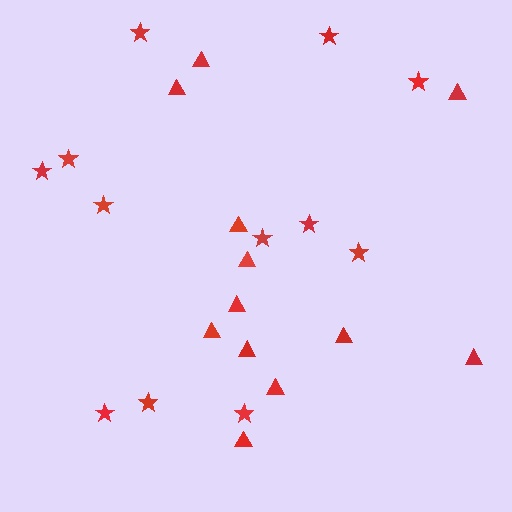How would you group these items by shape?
There are 2 groups: one group of triangles (12) and one group of stars (12).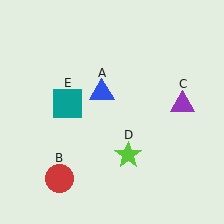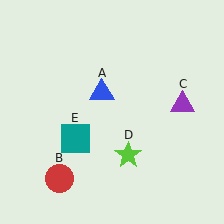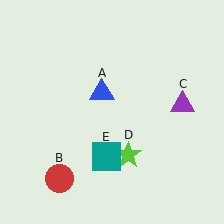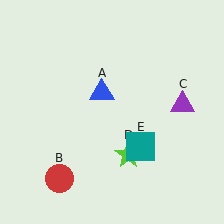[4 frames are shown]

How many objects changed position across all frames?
1 object changed position: teal square (object E).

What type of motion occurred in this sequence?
The teal square (object E) rotated counterclockwise around the center of the scene.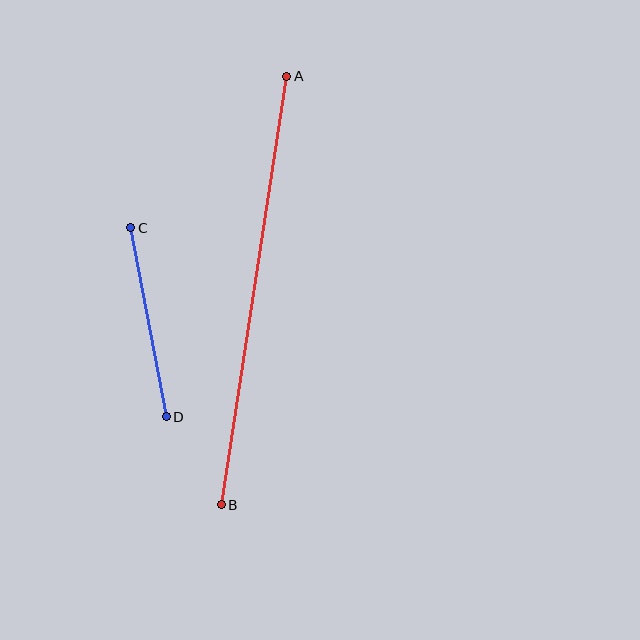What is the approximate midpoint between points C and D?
The midpoint is at approximately (148, 322) pixels.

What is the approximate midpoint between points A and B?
The midpoint is at approximately (254, 290) pixels.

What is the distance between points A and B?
The distance is approximately 433 pixels.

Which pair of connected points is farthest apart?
Points A and B are farthest apart.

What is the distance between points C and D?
The distance is approximately 192 pixels.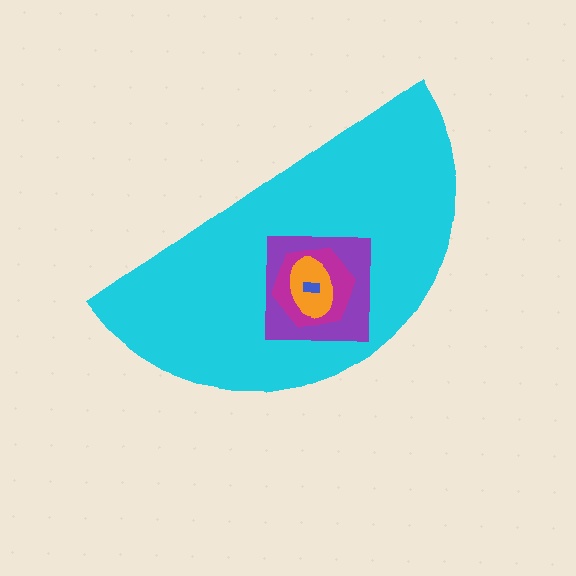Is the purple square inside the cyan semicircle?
Yes.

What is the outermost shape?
The cyan semicircle.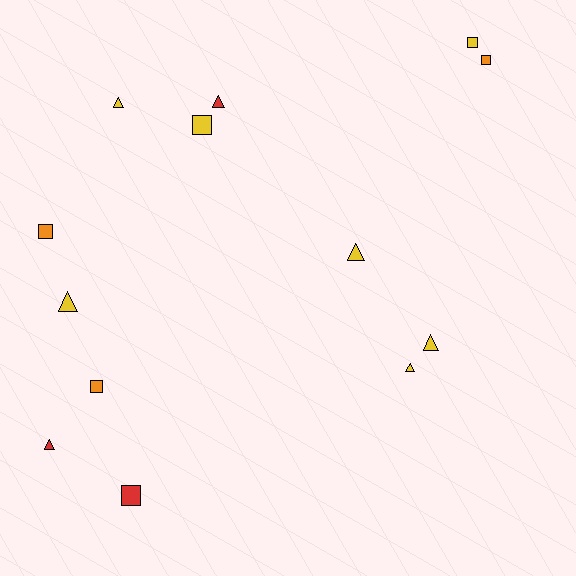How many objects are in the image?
There are 13 objects.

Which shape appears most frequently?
Triangle, with 7 objects.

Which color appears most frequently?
Yellow, with 7 objects.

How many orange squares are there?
There are 3 orange squares.